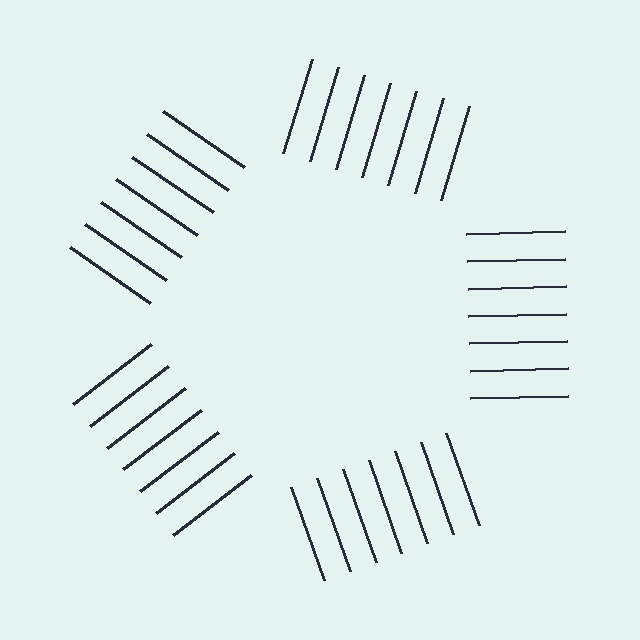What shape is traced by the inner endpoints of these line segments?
An illusory pentagon — the line segments terminate on its edges but no continuous stroke is drawn.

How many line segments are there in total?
35 — 7 along each of the 5 edges.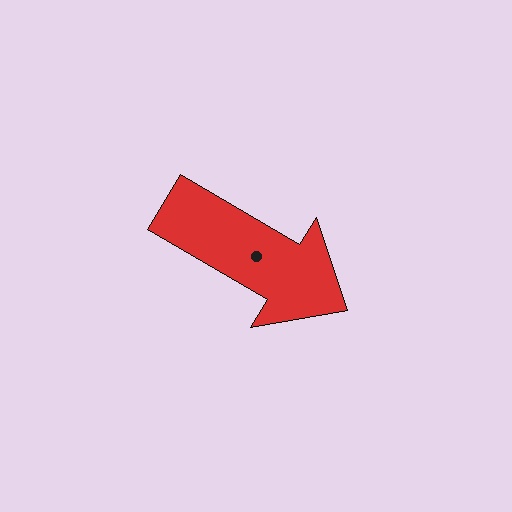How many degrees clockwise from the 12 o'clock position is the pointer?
Approximately 121 degrees.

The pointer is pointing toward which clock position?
Roughly 4 o'clock.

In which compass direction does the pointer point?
Southeast.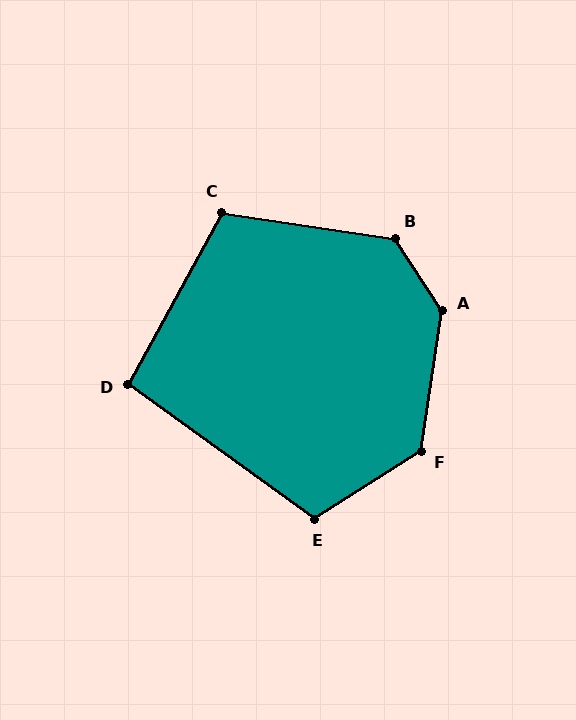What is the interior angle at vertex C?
Approximately 110 degrees (obtuse).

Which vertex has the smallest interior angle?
D, at approximately 98 degrees.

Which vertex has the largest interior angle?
A, at approximately 139 degrees.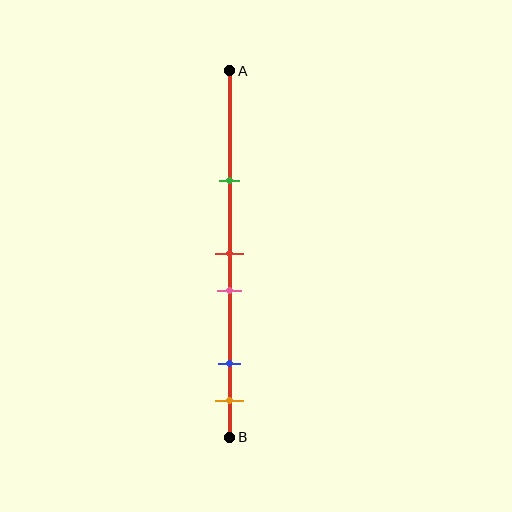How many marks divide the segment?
There are 5 marks dividing the segment.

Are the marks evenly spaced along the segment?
No, the marks are not evenly spaced.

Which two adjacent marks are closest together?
The red and pink marks are the closest adjacent pair.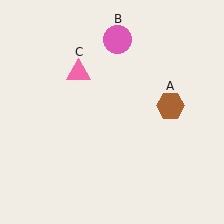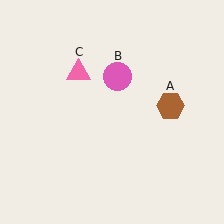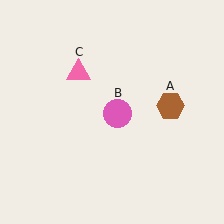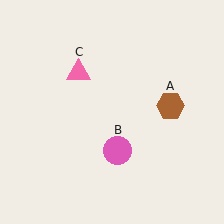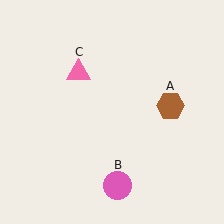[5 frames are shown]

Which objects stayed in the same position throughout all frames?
Brown hexagon (object A) and pink triangle (object C) remained stationary.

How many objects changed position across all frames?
1 object changed position: pink circle (object B).